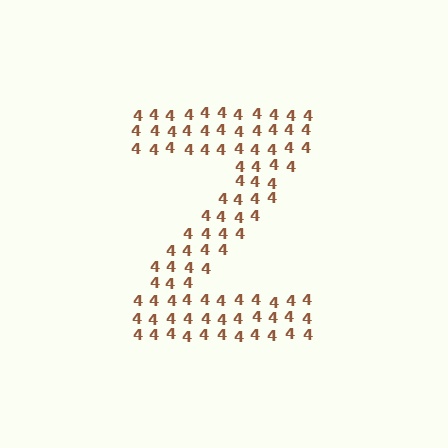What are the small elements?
The small elements are digit 4's.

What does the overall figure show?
The overall figure shows the letter Z.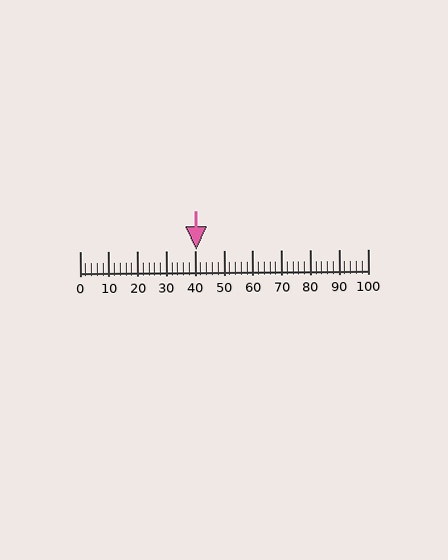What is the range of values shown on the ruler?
The ruler shows values from 0 to 100.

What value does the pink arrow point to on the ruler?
The pink arrow points to approximately 40.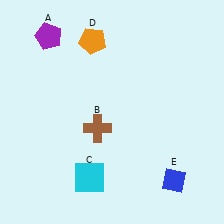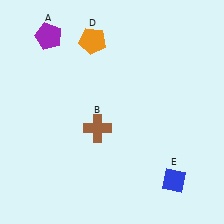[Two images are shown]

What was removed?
The cyan square (C) was removed in Image 2.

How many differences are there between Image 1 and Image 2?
There is 1 difference between the two images.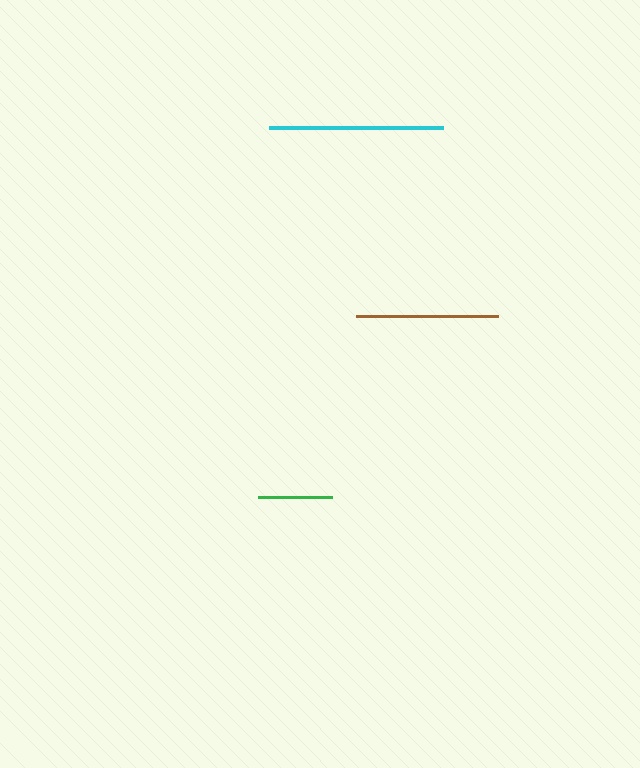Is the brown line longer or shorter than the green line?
The brown line is longer than the green line.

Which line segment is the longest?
The cyan line is the longest at approximately 174 pixels.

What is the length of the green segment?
The green segment is approximately 74 pixels long.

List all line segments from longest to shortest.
From longest to shortest: cyan, brown, green.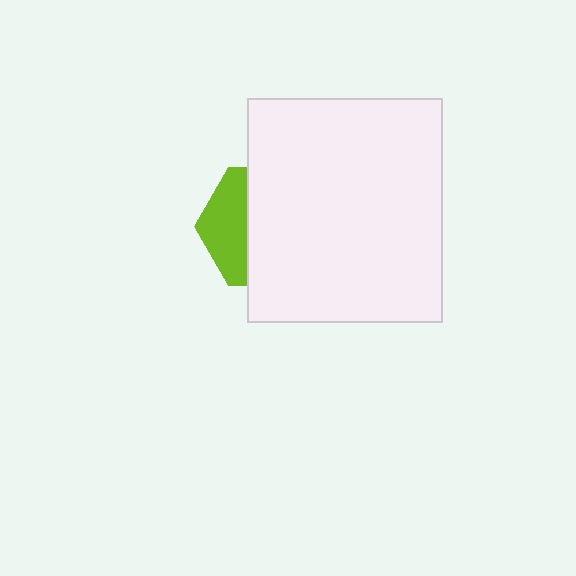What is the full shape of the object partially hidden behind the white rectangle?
The partially hidden object is a lime hexagon.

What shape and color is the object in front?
The object in front is a white rectangle.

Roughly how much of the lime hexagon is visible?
A small part of it is visible (roughly 35%).